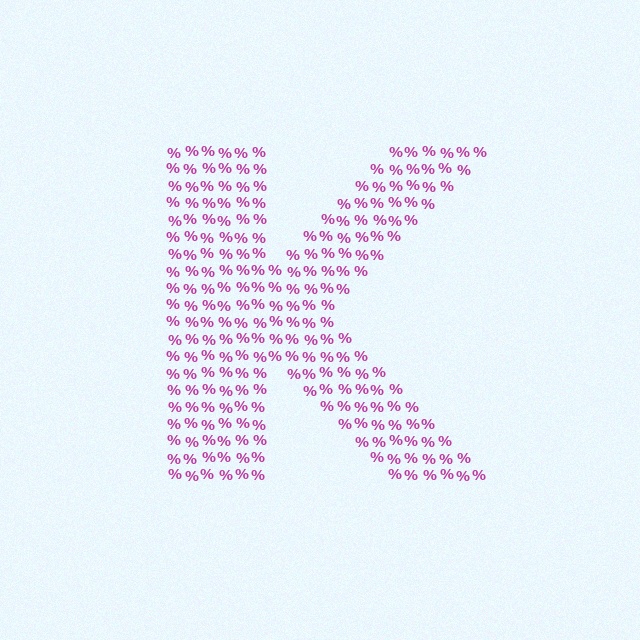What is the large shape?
The large shape is the letter K.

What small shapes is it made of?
It is made of small percent signs.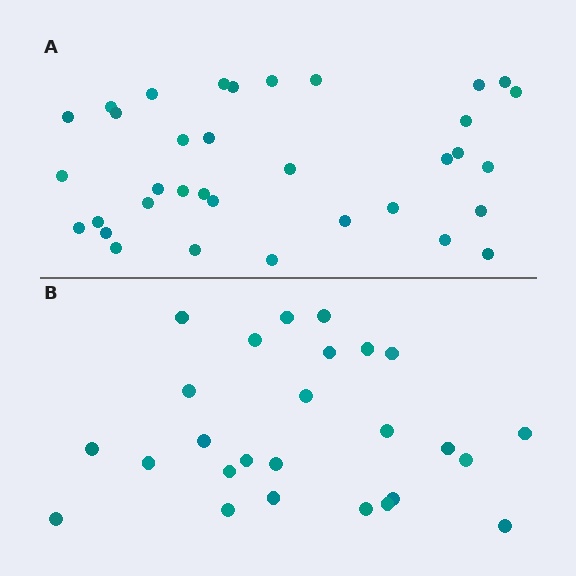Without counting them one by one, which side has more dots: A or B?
Region A (the top region) has more dots.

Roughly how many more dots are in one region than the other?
Region A has roughly 8 or so more dots than region B.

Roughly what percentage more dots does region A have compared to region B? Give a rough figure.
About 35% more.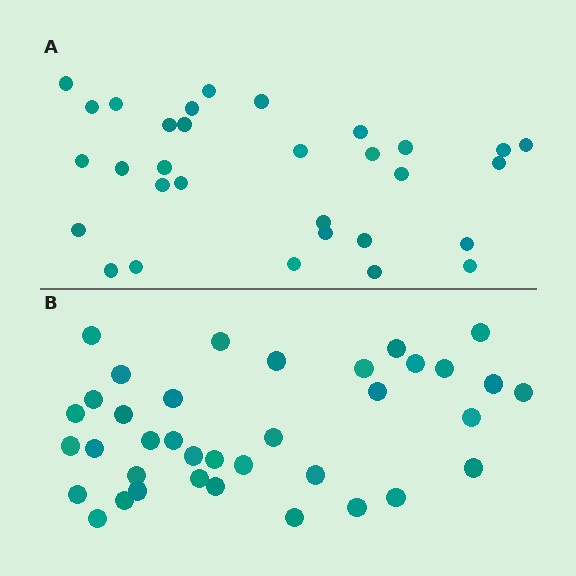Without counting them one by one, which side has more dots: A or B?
Region B (the bottom region) has more dots.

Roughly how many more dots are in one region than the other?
Region B has about 6 more dots than region A.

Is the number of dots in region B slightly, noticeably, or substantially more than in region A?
Region B has only slightly more — the two regions are fairly close. The ratio is roughly 1.2 to 1.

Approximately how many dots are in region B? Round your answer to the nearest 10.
About 40 dots. (The exact count is 37, which rounds to 40.)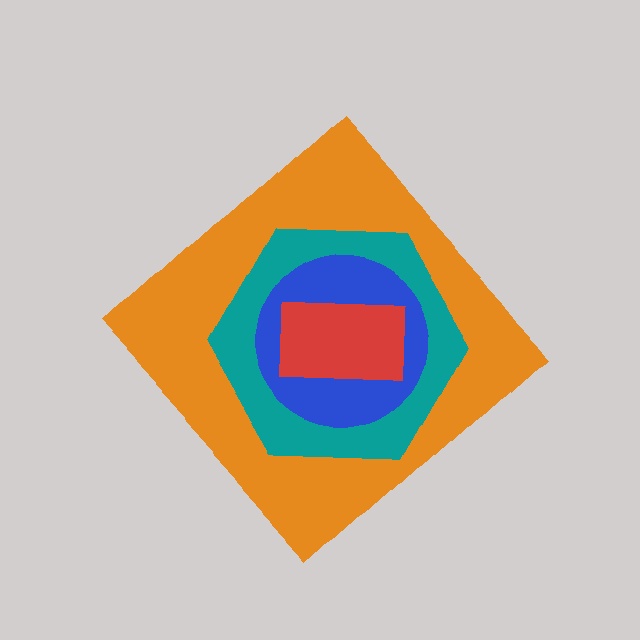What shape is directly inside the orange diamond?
The teal hexagon.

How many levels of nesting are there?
4.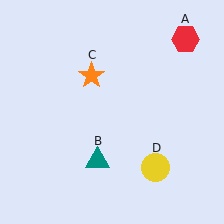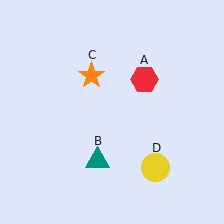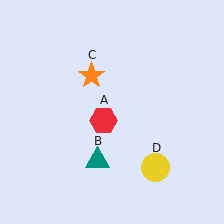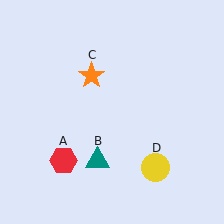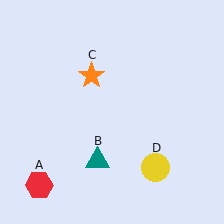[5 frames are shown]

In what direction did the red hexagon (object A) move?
The red hexagon (object A) moved down and to the left.